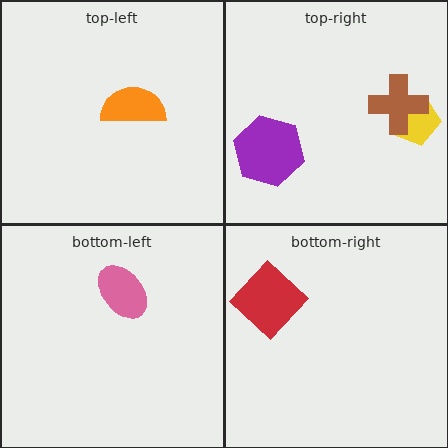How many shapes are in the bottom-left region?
1.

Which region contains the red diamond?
The bottom-right region.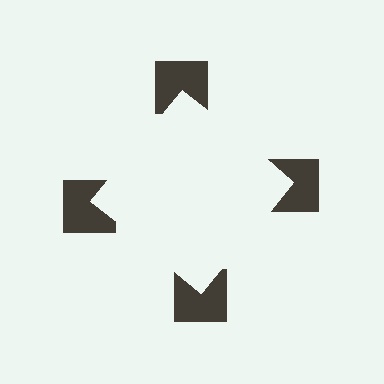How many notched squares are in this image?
There are 4 — one at each vertex of the illusory square.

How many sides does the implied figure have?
4 sides.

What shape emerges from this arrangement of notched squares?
An illusory square — its edges are inferred from the aligned wedge cuts in the notched squares, not physically drawn.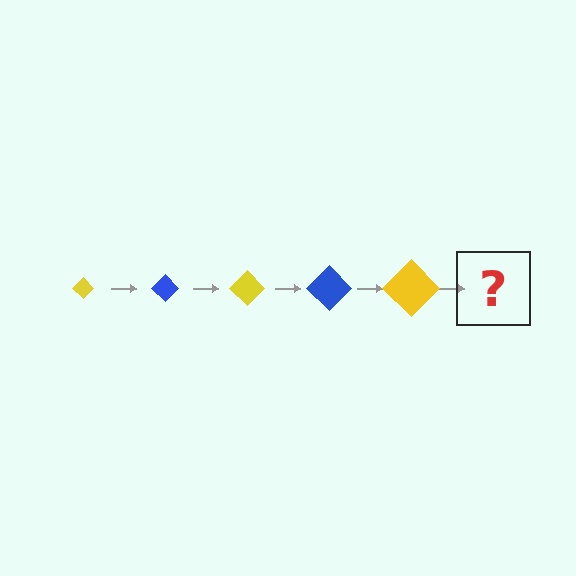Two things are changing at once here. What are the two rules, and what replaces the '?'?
The two rules are that the diamond grows larger each step and the color cycles through yellow and blue. The '?' should be a blue diamond, larger than the previous one.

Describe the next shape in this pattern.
It should be a blue diamond, larger than the previous one.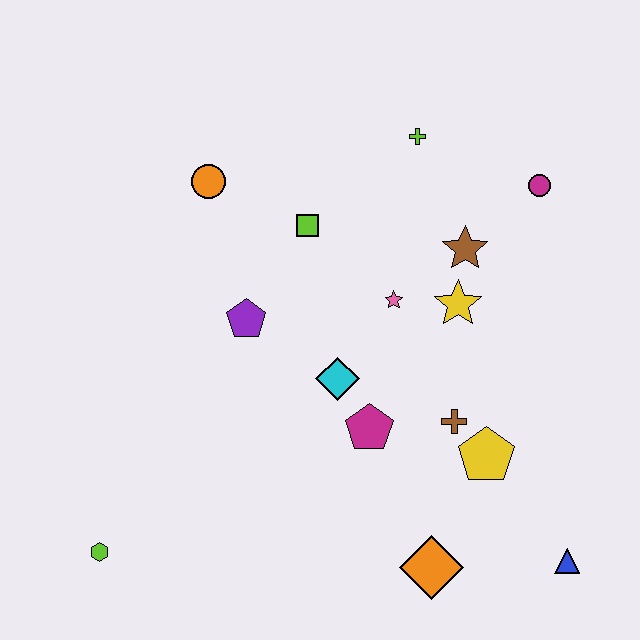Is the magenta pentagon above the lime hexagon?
Yes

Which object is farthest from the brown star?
The lime hexagon is farthest from the brown star.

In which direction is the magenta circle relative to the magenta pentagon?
The magenta circle is above the magenta pentagon.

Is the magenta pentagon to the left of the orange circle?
No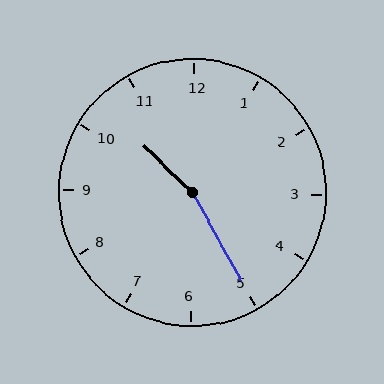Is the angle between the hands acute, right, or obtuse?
It is obtuse.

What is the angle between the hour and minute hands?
Approximately 162 degrees.